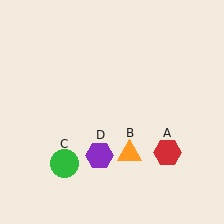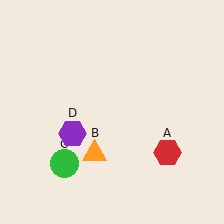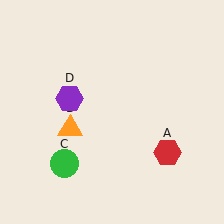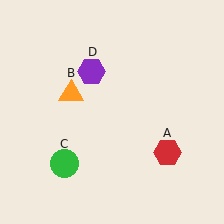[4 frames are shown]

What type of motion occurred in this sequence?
The orange triangle (object B), purple hexagon (object D) rotated clockwise around the center of the scene.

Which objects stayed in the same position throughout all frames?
Red hexagon (object A) and green circle (object C) remained stationary.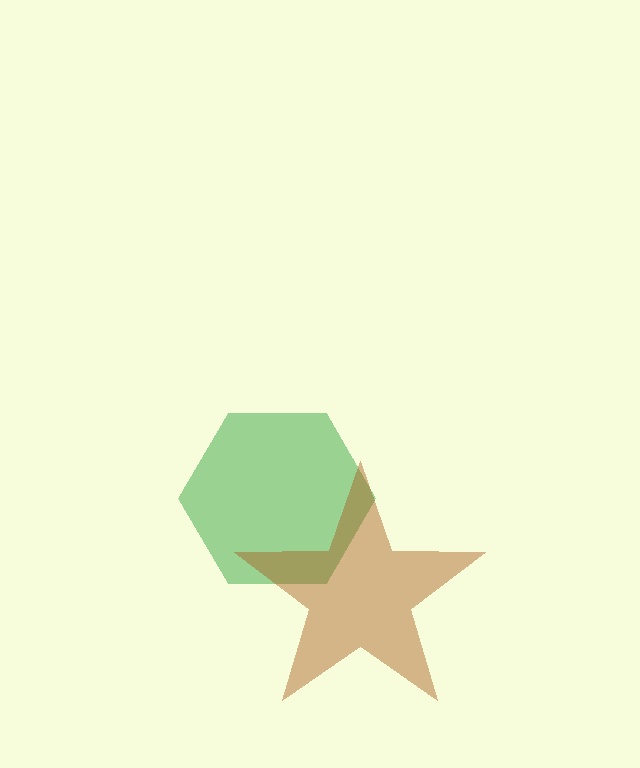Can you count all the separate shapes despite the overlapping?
Yes, there are 2 separate shapes.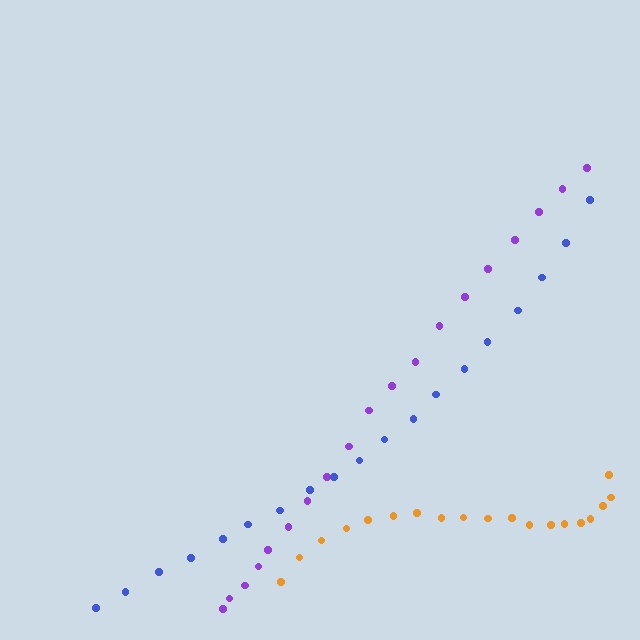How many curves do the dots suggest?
There are 3 distinct paths.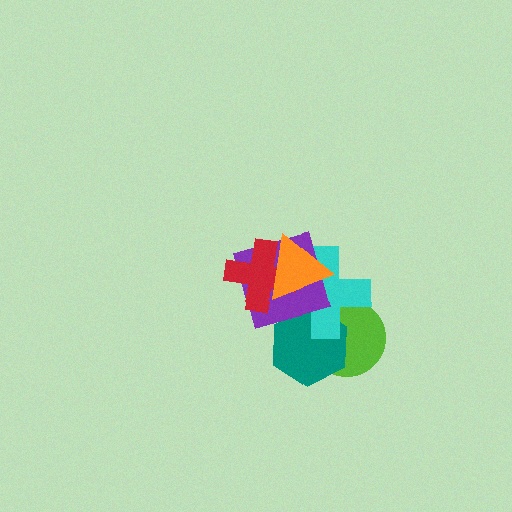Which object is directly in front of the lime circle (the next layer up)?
The teal hexagon is directly in front of the lime circle.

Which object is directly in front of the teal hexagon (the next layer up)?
The cyan cross is directly in front of the teal hexagon.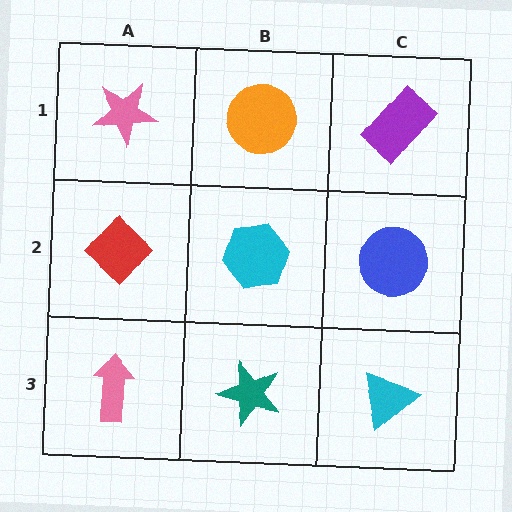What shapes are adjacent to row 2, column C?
A purple rectangle (row 1, column C), a cyan triangle (row 3, column C), a cyan hexagon (row 2, column B).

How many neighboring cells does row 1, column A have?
2.